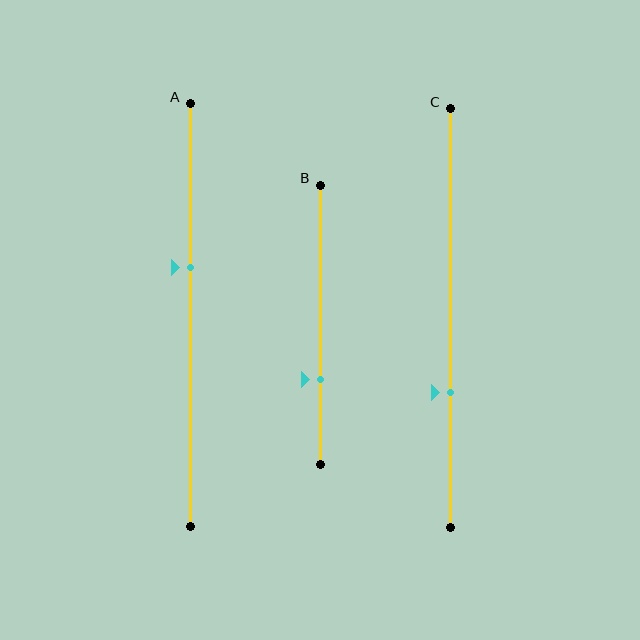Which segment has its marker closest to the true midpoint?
Segment A has its marker closest to the true midpoint.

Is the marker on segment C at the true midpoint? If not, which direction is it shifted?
No, the marker on segment C is shifted downward by about 18% of the segment length.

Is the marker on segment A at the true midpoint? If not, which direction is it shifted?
No, the marker on segment A is shifted upward by about 11% of the segment length.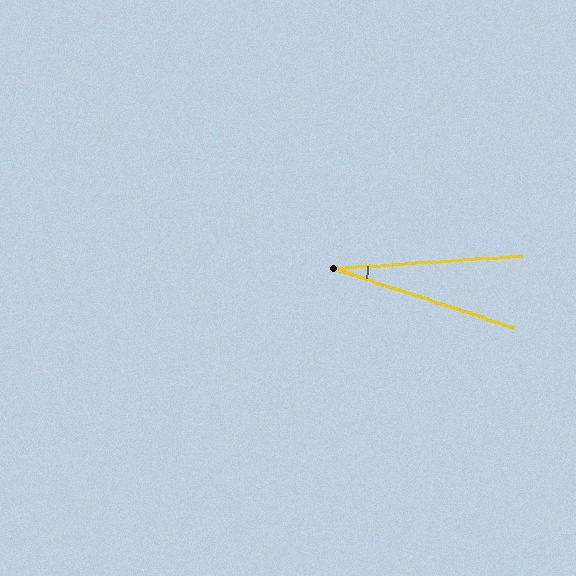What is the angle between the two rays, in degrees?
Approximately 22 degrees.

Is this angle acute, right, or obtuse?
It is acute.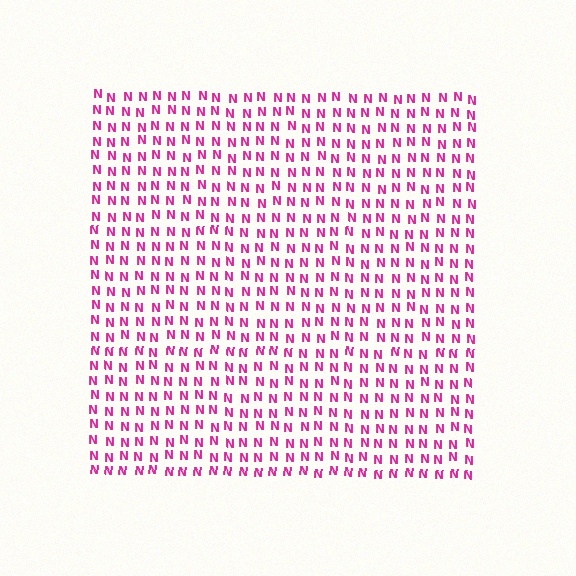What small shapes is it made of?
It is made of small letter N's.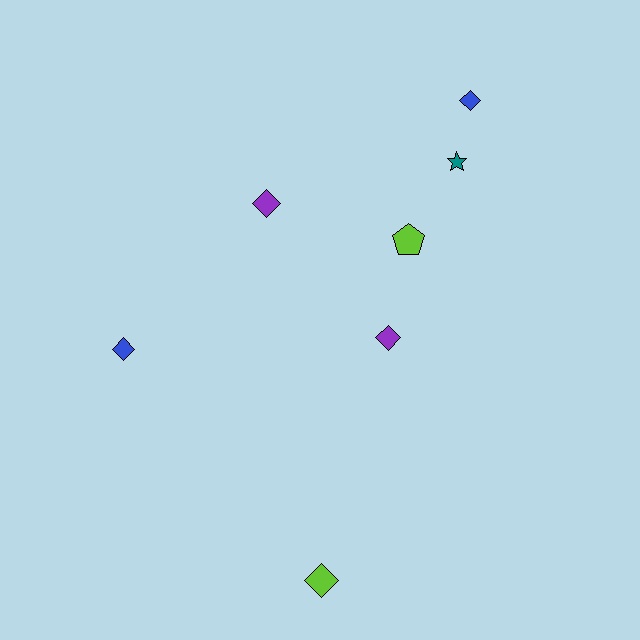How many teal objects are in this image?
There is 1 teal object.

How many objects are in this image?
There are 7 objects.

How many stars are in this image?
There is 1 star.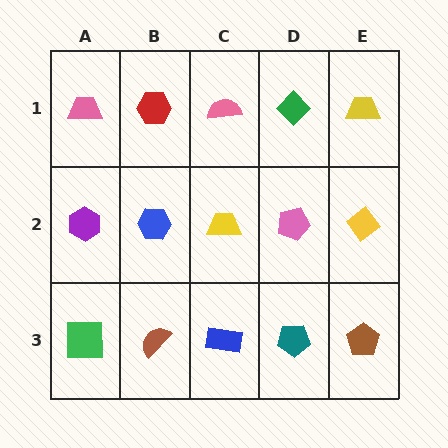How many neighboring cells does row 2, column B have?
4.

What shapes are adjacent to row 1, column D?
A pink pentagon (row 2, column D), a pink semicircle (row 1, column C), a yellow trapezoid (row 1, column E).